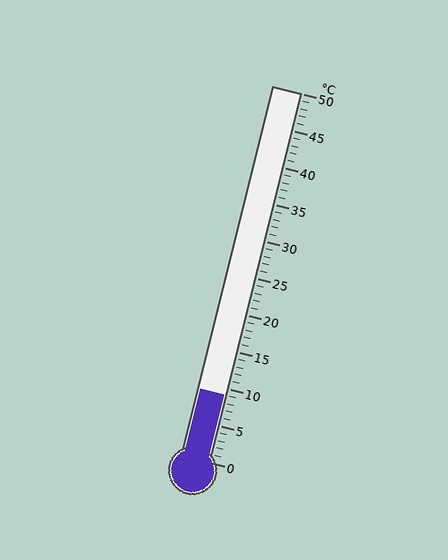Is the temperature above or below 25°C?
The temperature is below 25°C.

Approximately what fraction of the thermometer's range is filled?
The thermometer is filled to approximately 20% of its range.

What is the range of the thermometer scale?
The thermometer scale ranges from 0°C to 50°C.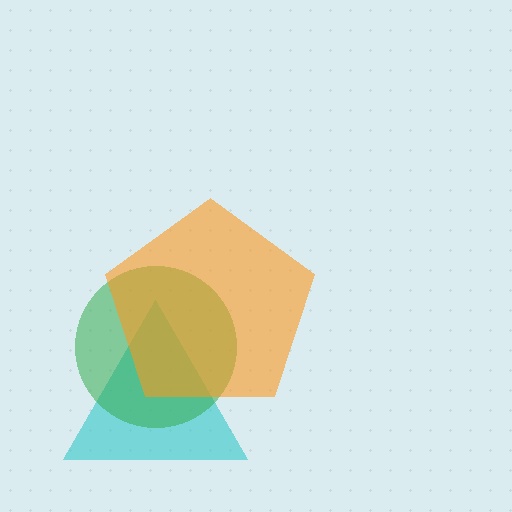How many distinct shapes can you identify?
There are 3 distinct shapes: a cyan triangle, a green circle, an orange pentagon.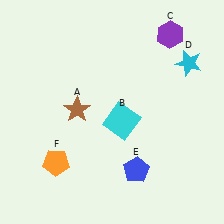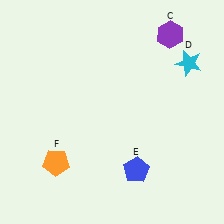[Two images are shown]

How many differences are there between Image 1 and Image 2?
There are 2 differences between the two images.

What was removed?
The brown star (A), the cyan square (B) were removed in Image 2.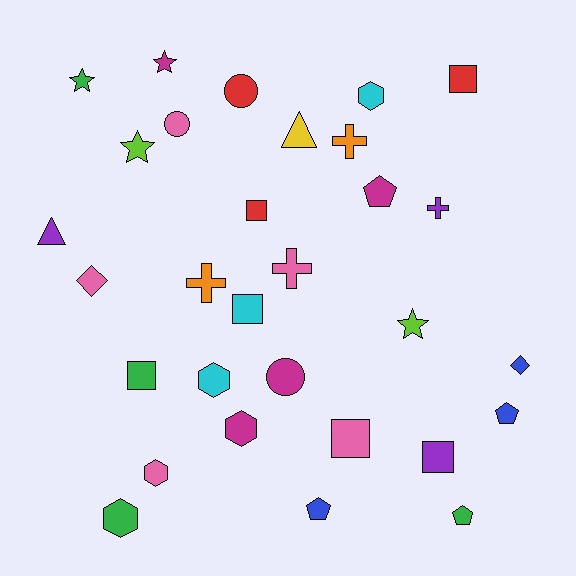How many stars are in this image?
There are 4 stars.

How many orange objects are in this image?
There are 2 orange objects.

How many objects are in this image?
There are 30 objects.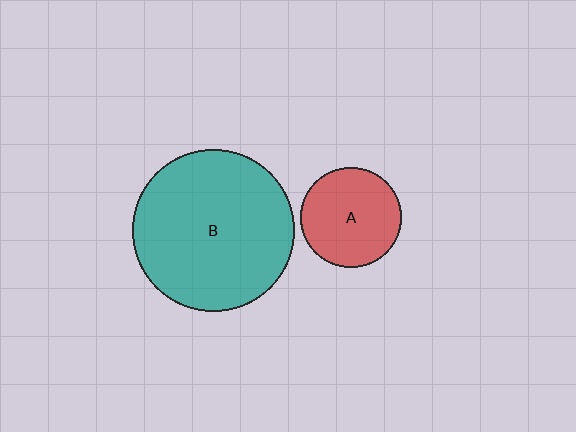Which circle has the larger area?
Circle B (teal).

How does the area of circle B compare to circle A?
Approximately 2.6 times.